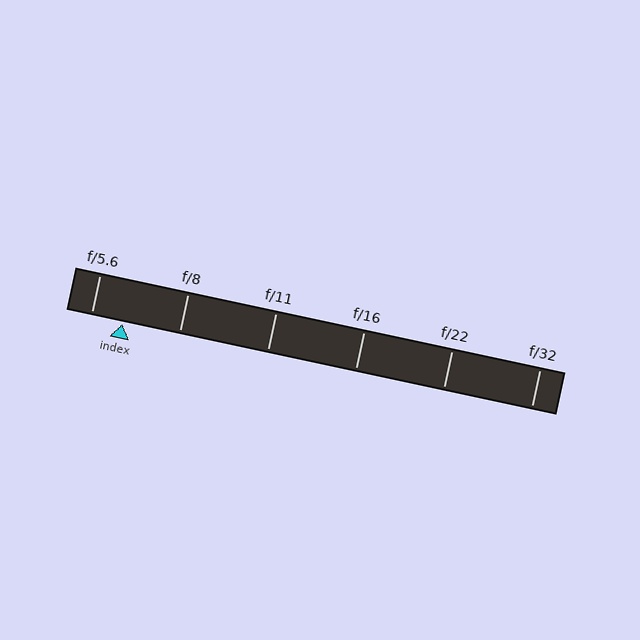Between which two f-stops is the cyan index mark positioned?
The index mark is between f/5.6 and f/8.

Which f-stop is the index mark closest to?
The index mark is closest to f/5.6.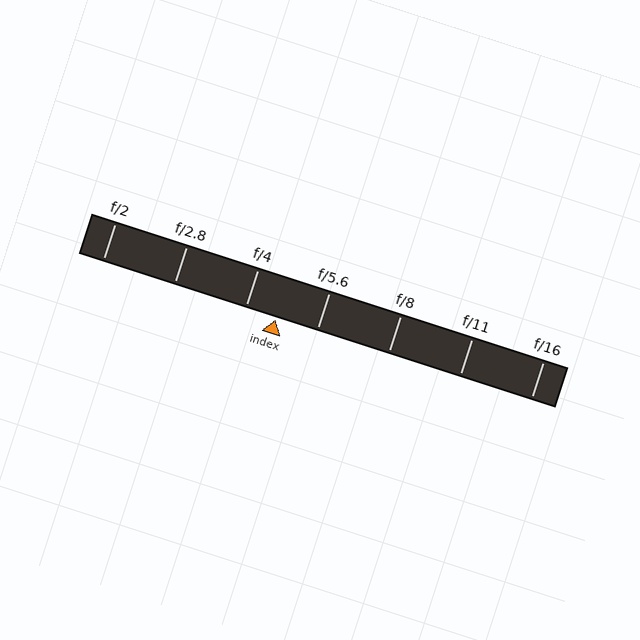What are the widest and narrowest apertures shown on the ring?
The widest aperture shown is f/2 and the narrowest is f/16.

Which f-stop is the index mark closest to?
The index mark is closest to f/4.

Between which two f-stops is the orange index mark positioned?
The index mark is between f/4 and f/5.6.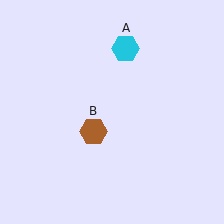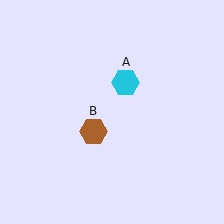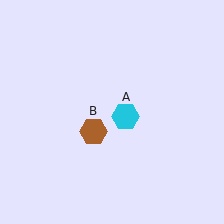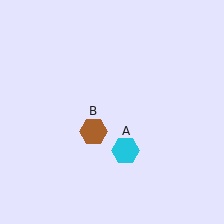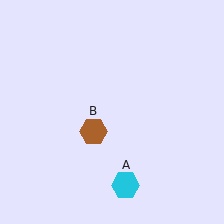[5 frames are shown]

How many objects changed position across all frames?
1 object changed position: cyan hexagon (object A).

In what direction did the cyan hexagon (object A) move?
The cyan hexagon (object A) moved down.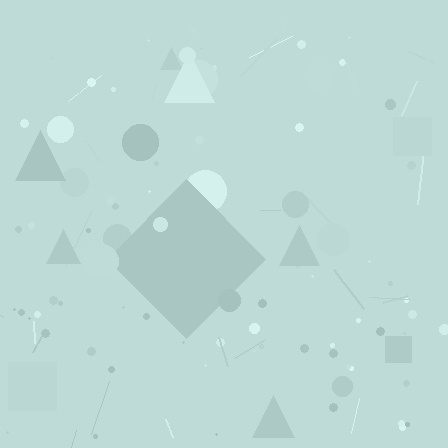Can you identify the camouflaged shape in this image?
The camouflaged shape is a diamond.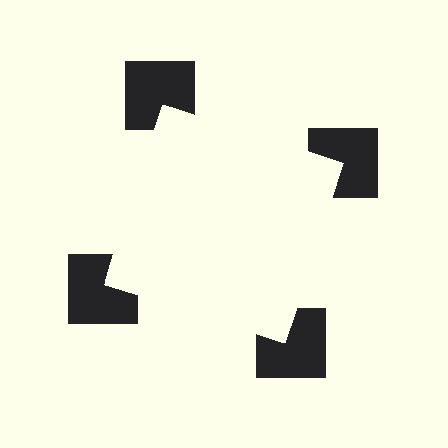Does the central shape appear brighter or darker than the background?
It typically appears slightly brighter than the background, even though no actual brightness change is drawn.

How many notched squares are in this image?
There are 4 — one at each vertex of the illusory square.